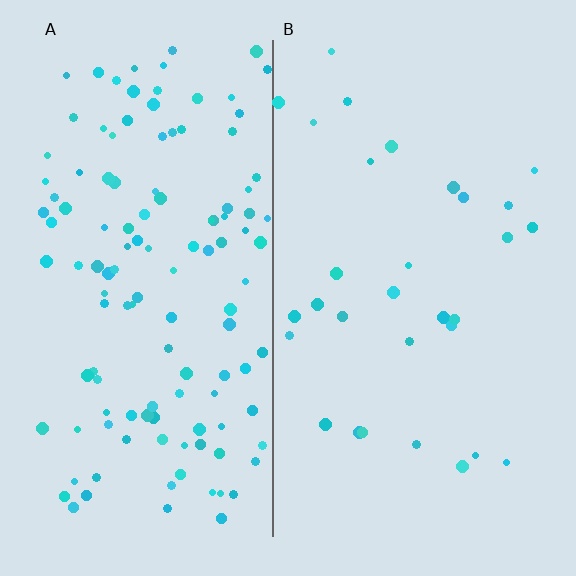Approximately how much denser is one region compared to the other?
Approximately 4.0× — region A over region B.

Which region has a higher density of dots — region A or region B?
A (the left).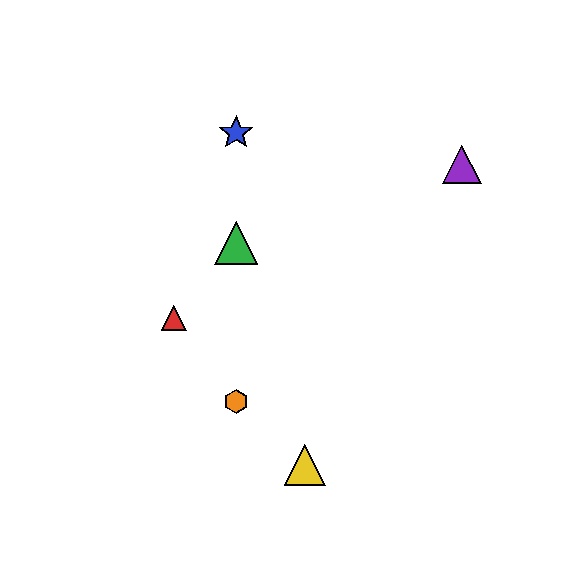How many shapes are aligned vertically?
3 shapes (the blue star, the green triangle, the orange hexagon) are aligned vertically.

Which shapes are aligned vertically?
The blue star, the green triangle, the orange hexagon are aligned vertically.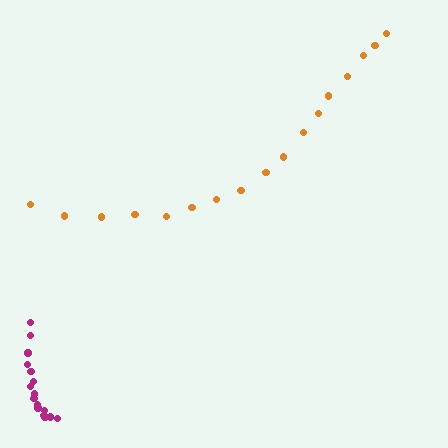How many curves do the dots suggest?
There are 2 distinct paths.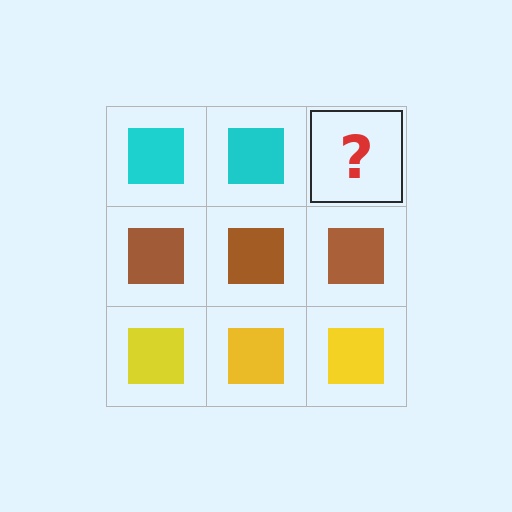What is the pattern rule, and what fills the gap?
The rule is that each row has a consistent color. The gap should be filled with a cyan square.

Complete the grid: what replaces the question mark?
The question mark should be replaced with a cyan square.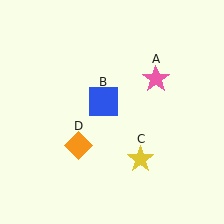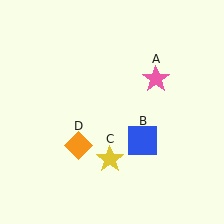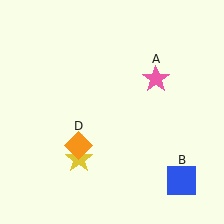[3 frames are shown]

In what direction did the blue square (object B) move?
The blue square (object B) moved down and to the right.